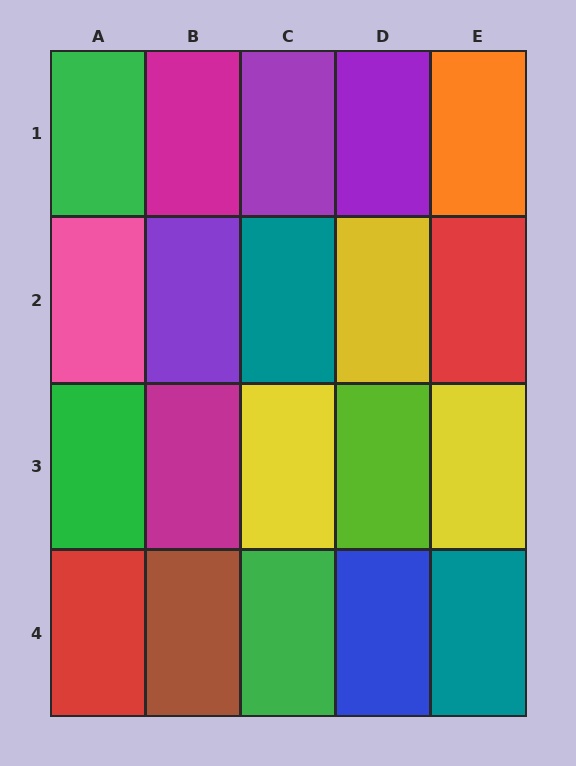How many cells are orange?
1 cell is orange.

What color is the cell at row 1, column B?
Magenta.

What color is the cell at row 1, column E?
Orange.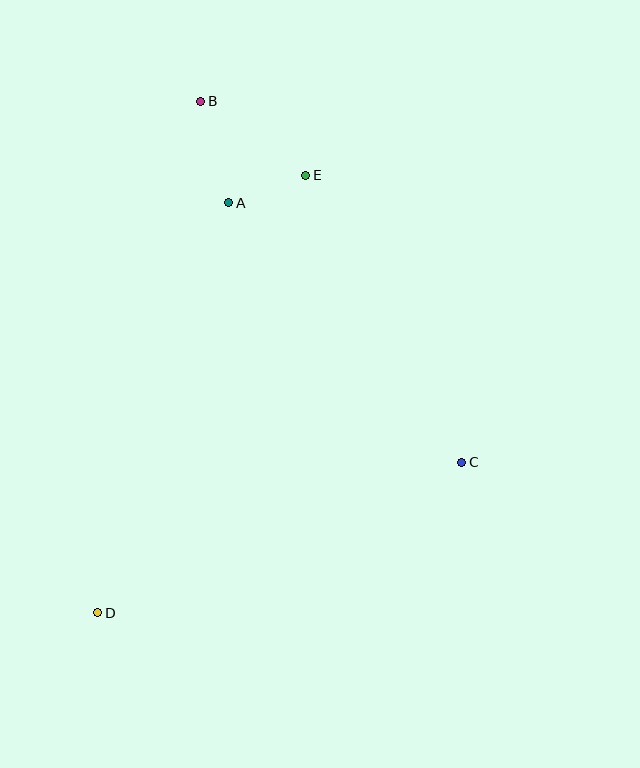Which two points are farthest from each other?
Points B and D are farthest from each other.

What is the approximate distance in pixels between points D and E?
The distance between D and E is approximately 484 pixels.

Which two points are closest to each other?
Points A and E are closest to each other.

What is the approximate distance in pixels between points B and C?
The distance between B and C is approximately 445 pixels.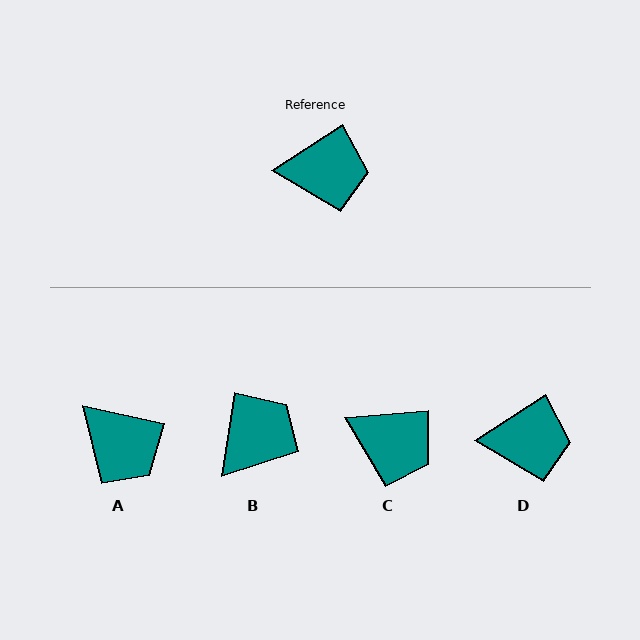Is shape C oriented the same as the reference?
No, it is off by about 28 degrees.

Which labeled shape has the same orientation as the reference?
D.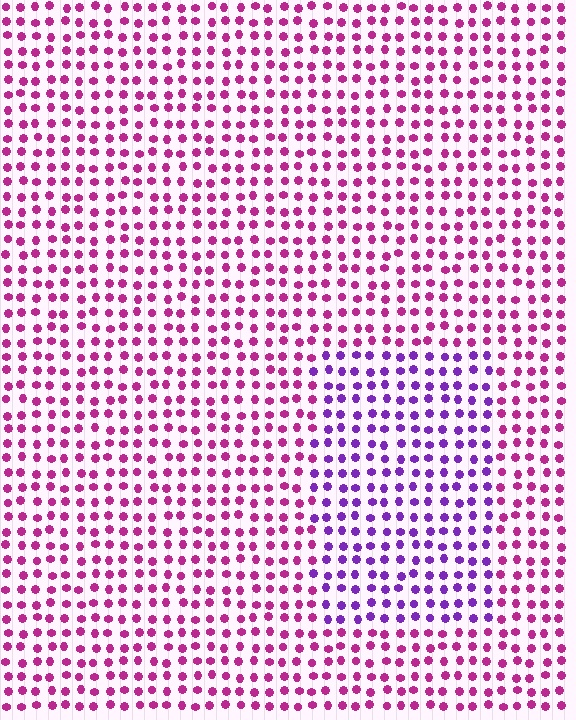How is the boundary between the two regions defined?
The boundary is defined purely by a slight shift in hue (about 43 degrees). Spacing, size, and orientation are identical on both sides.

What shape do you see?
I see a rectangle.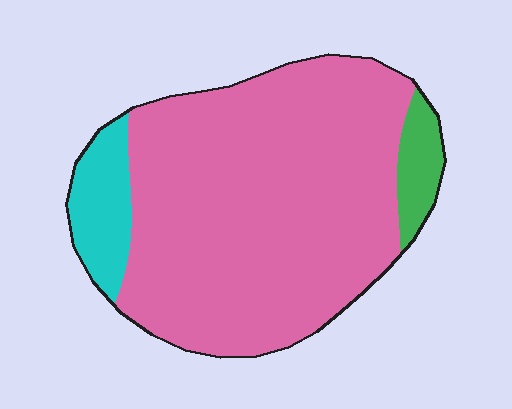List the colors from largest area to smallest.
From largest to smallest: pink, cyan, green.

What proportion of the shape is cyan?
Cyan covers around 10% of the shape.